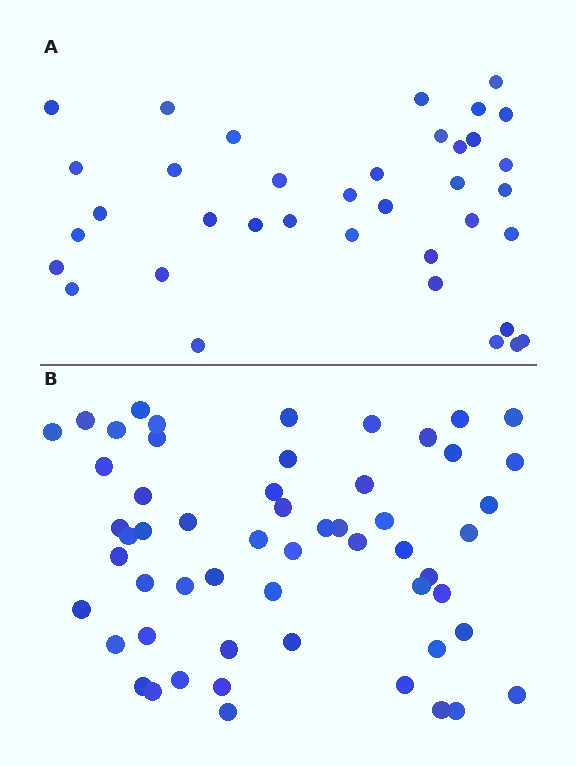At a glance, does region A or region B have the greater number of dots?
Region B (the bottom region) has more dots.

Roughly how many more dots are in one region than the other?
Region B has approximately 20 more dots than region A.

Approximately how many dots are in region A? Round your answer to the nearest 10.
About 40 dots. (The exact count is 37, which rounds to 40.)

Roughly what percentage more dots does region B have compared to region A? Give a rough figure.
About 50% more.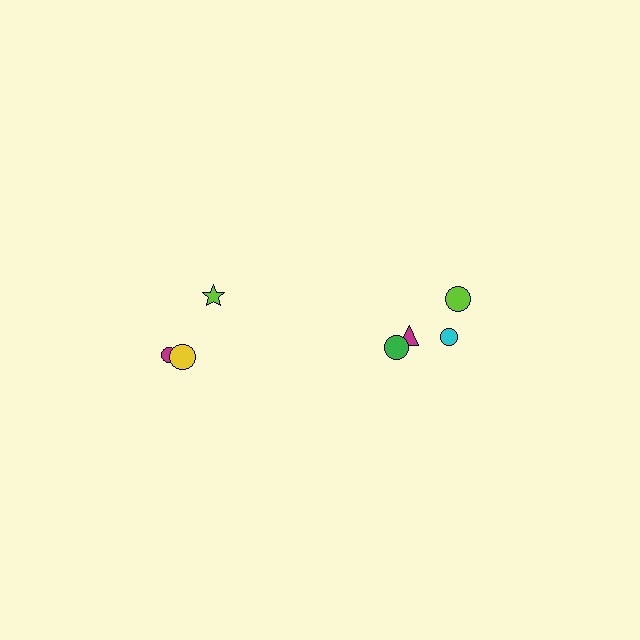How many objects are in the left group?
There are 3 objects.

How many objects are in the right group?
There are 5 objects.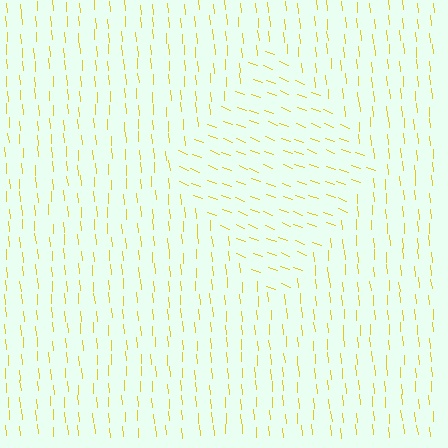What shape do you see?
I see a diamond.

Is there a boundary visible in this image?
Yes, there is a texture boundary formed by a change in line orientation.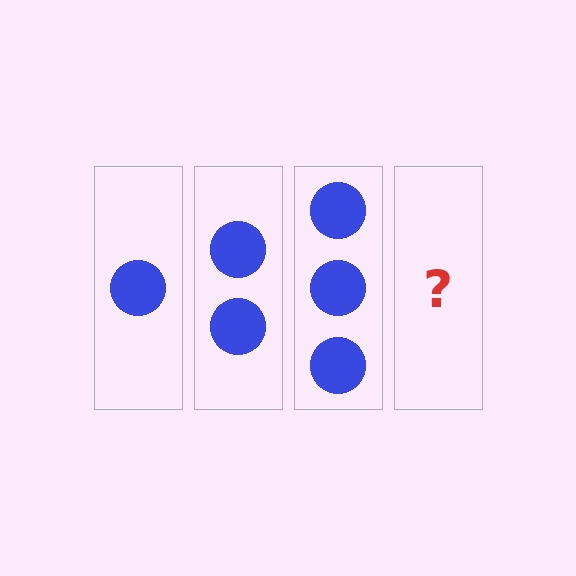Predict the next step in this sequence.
The next step is 4 circles.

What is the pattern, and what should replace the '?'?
The pattern is that each step adds one more circle. The '?' should be 4 circles.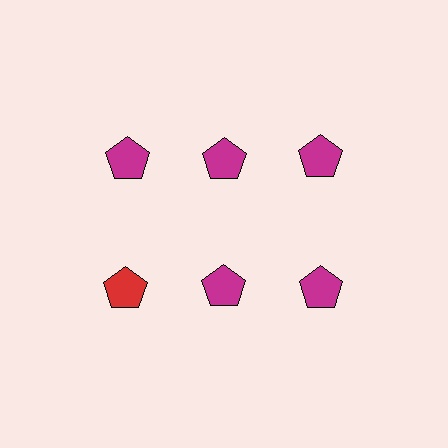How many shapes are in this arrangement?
There are 6 shapes arranged in a grid pattern.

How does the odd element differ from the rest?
It has a different color: red instead of magenta.